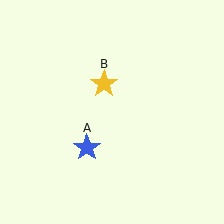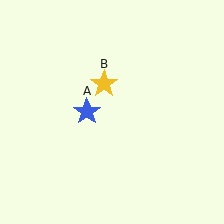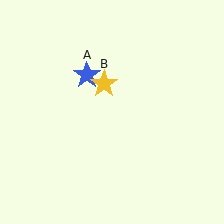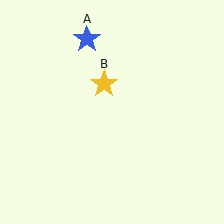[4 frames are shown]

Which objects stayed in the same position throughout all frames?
Yellow star (object B) remained stationary.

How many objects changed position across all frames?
1 object changed position: blue star (object A).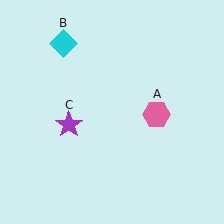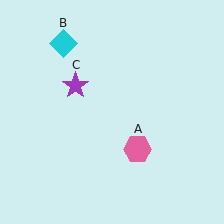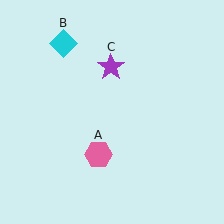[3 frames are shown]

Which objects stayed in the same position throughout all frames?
Cyan diamond (object B) remained stationary.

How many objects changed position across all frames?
2 objects changed position: pink hexagon (object A), purple star (object C).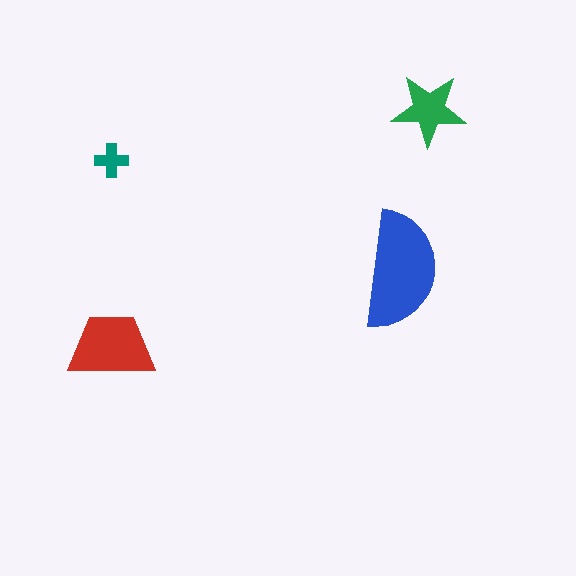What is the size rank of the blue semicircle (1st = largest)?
1st.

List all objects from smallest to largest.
The teal cross, the green star, the red trapezoid, the blue semicircle.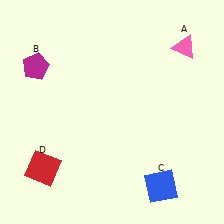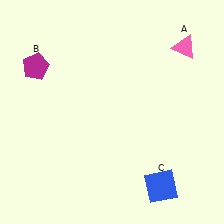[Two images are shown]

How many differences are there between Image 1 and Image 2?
There is 1 difference between the two images.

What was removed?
The red square (D) was removed in Image 2.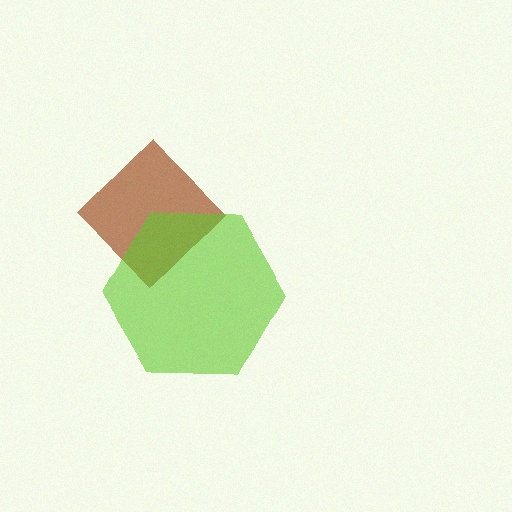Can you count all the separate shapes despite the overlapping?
Yes, there are 2 separate shapes.